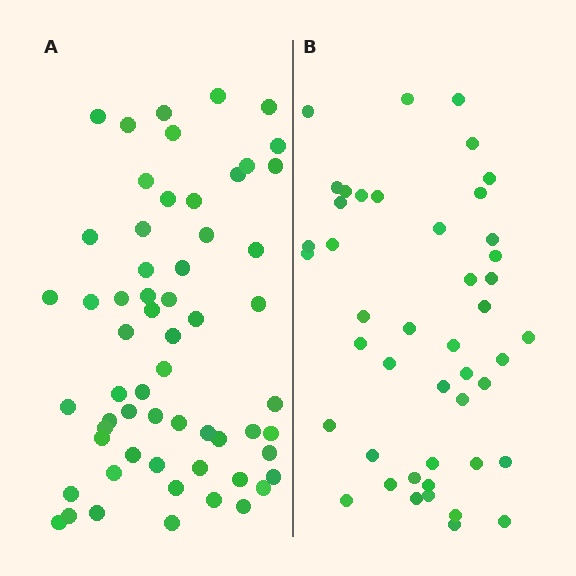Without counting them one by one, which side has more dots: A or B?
Region A (the left region) has more dots.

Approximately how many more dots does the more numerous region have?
Region A has approximately 15 more dots than region B.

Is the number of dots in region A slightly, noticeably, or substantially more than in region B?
Region A has noticeably more, but not dramatically so. The ratio is roughly 1.3 to 1.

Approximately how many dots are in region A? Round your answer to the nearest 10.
About 60 dots.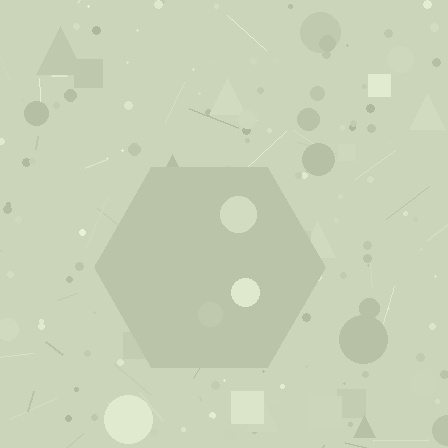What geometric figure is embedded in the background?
A hexagon is embedded in the background.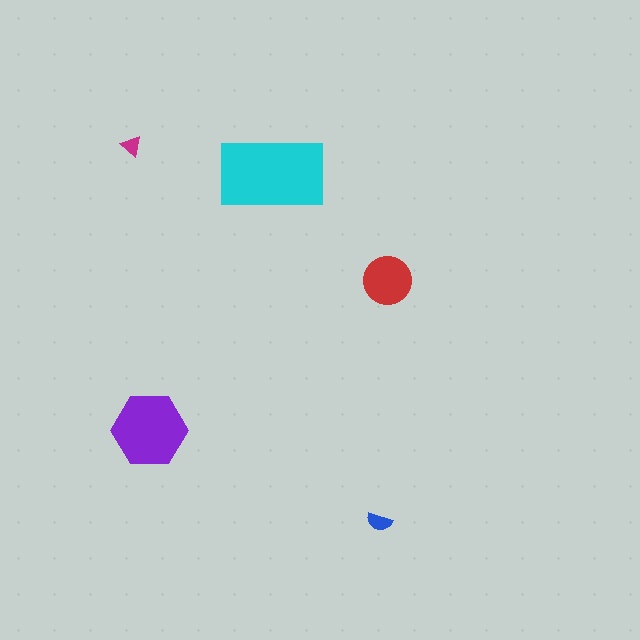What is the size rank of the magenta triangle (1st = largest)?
5th.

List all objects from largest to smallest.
The cyan rectangle, the purple hexagon, the red circle, the blue semicircle, the magenta triangle.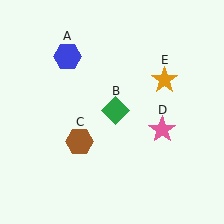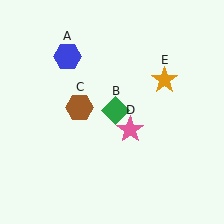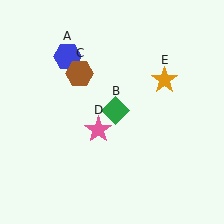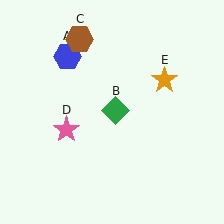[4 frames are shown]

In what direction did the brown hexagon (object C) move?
The brown hexagon (object C) moved up.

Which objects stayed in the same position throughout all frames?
Blue hexagon (object A) and green diamond (object B) and orange star (object E) remained stationary.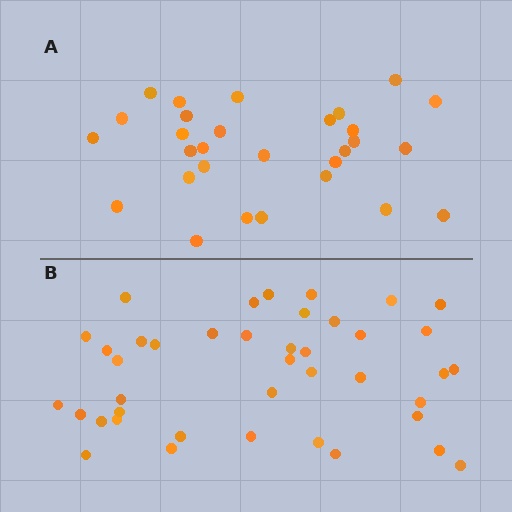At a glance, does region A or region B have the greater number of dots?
Region B (the bottom region) has more dots.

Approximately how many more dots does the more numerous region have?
Region B has roughly 12 or so more dots than region A.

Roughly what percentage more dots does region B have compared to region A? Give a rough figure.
About 40% more.